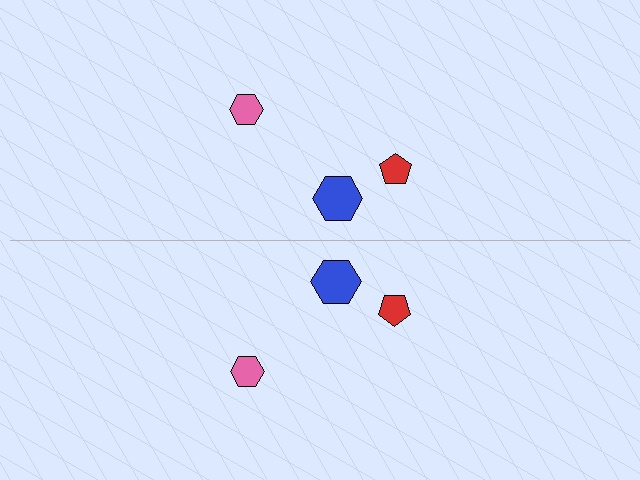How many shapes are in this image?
There are 6 shapes in this image.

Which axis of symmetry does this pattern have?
The pattern has a horizontal axis of symmetry running through the center of the image.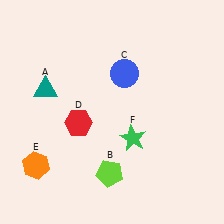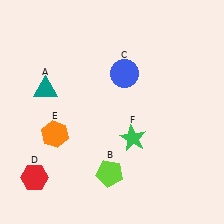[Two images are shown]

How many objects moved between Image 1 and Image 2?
2 objects moved between the two images.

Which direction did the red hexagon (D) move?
The red hexagon (D) moved down.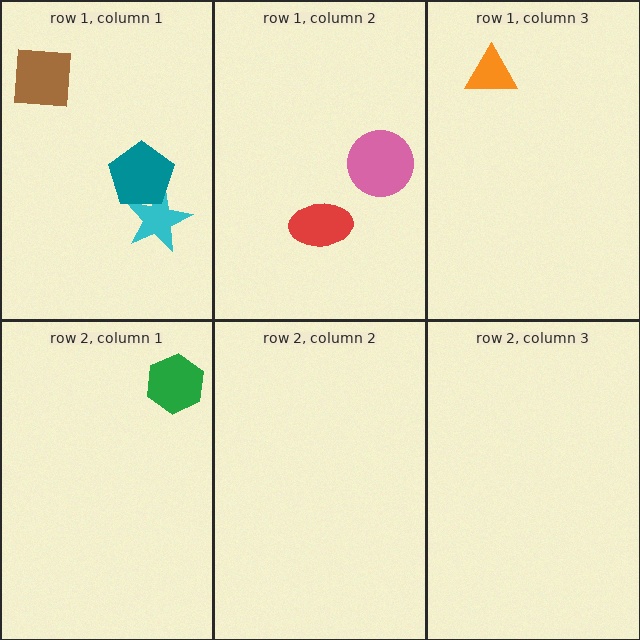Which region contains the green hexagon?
The row 2, column 1 region.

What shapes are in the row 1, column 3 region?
The orange triangle.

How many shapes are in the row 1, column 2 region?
2.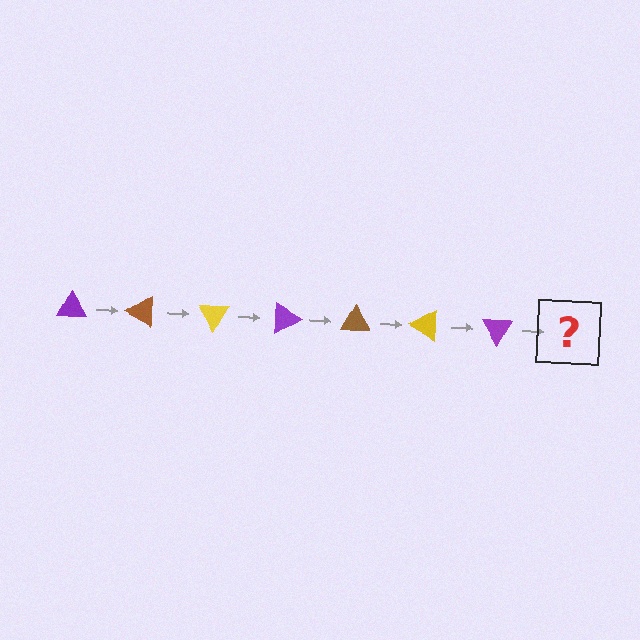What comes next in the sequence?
The next element should be a brown triangle, rotated 210 degrees from the start.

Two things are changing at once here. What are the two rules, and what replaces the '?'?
The two rules are that it rotates 30 degrees each step and the color cycles through purple, brown, and yellow. The '?' should be a brown triangle, rotated 210 degrees from the start.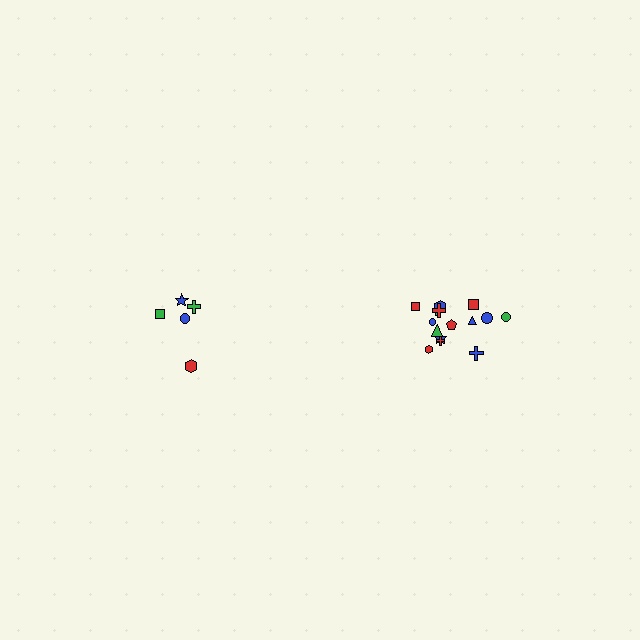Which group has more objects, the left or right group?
The right group.